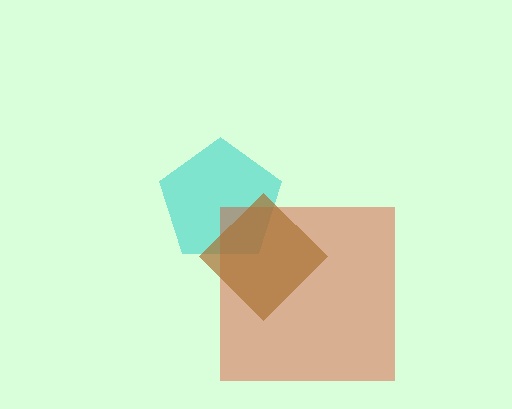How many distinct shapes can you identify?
There are 3 distinct shapes: a cyan pentagon, a red square, a brown diamond.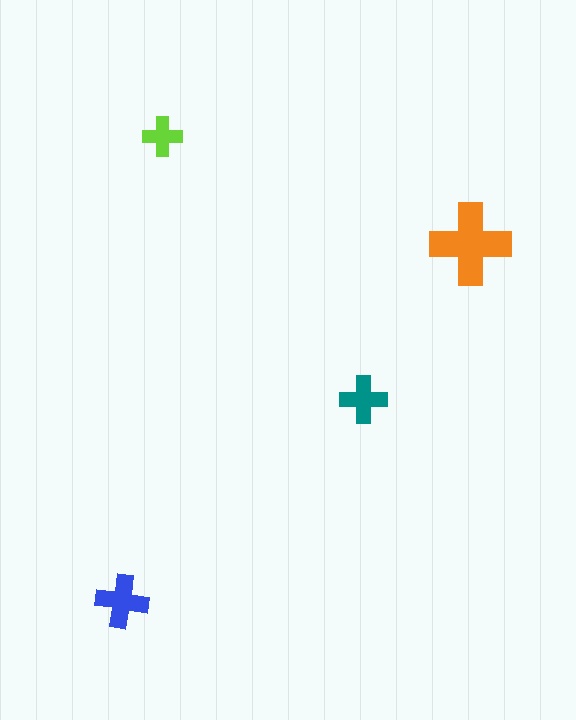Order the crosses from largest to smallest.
the orange one, the blue one, the teal one, the lime one.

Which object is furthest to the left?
The blue cross is leftmost.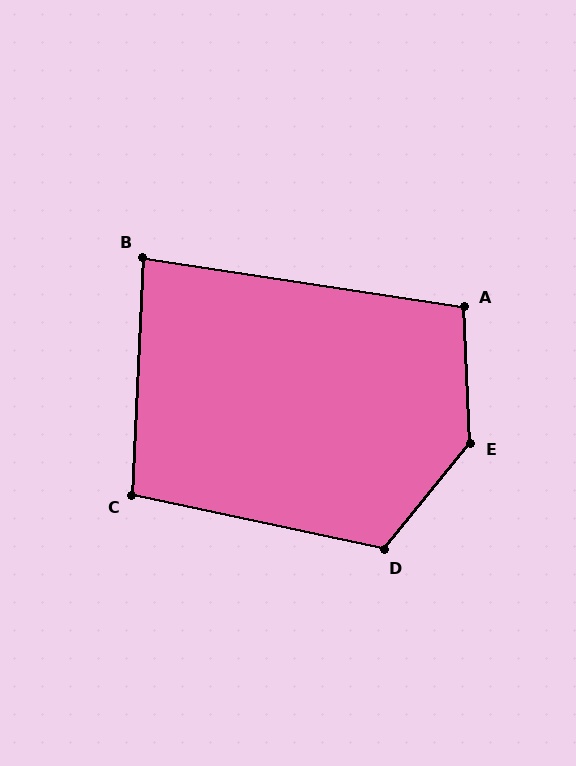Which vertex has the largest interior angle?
E, at approximately 138 degrees.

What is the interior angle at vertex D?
Approximately 117 degrees (obtuse).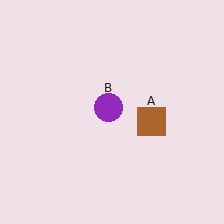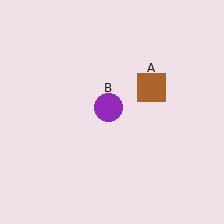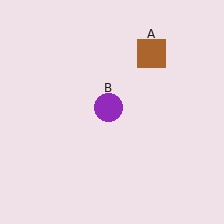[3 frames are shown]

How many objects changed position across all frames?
1 object changed position: brown square (object A).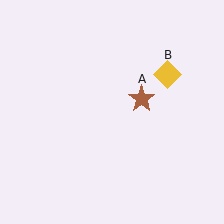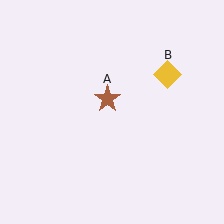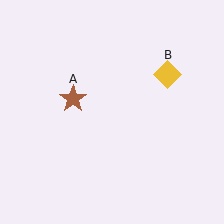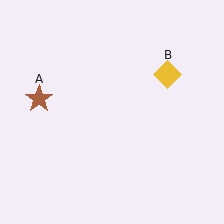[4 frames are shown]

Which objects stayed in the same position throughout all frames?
Yellow diamond (object B) remained stationary.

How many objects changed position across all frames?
1 object changed position: brown star (object A).